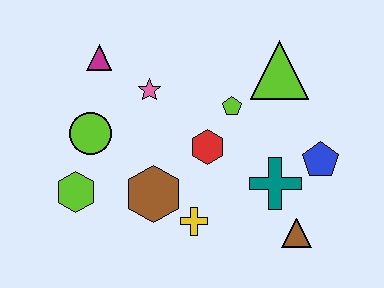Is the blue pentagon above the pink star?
No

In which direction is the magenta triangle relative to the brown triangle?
The magenta triangle is to the left of the brown triangle.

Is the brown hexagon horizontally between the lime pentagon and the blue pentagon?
No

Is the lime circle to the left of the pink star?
Yes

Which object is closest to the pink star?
The magenta triangle is closest to the pink star.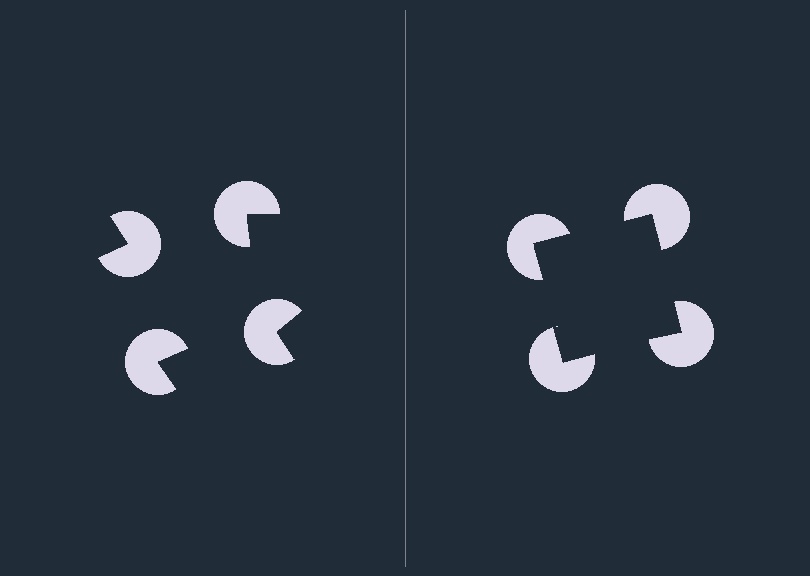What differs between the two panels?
The pac-man discs are positioned identically on both sides; only the wedge orientations differ. On the right they align to a square; on the left they are misaligned.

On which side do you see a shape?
An illusory square appears on the right side. On the left side the wedge cuts are rotated, so no coherent shape forms.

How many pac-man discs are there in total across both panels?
8 — 4 on each side.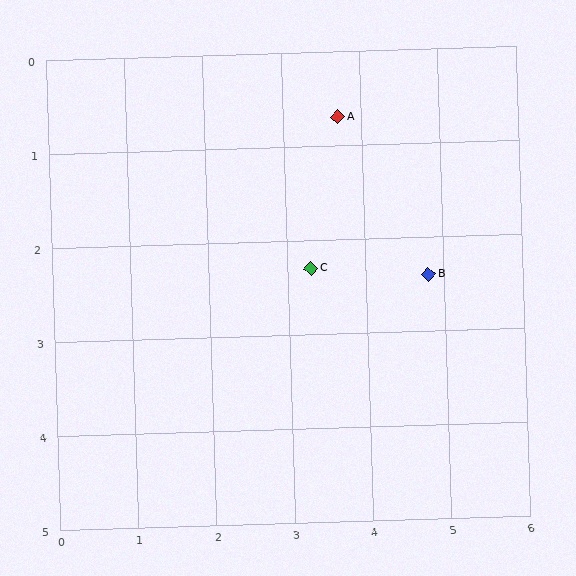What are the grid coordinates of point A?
Point A is at approximately (3.7, 0.7).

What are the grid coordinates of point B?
Point B is at approximately (4.8, 2.4).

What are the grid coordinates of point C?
Point C is at approximately (3.3, 2.3).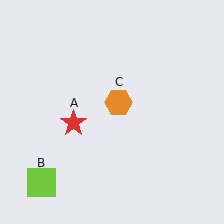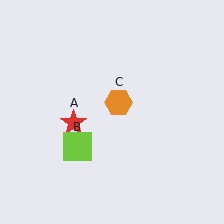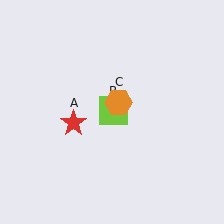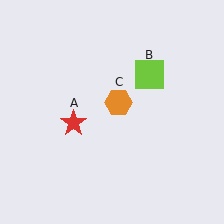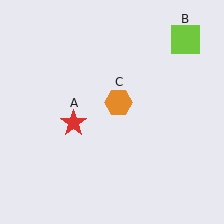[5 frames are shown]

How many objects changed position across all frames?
1 object changed position: lime square (object B).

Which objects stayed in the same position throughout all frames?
Red star (object A) and orange hexagon (object C) remained stationary.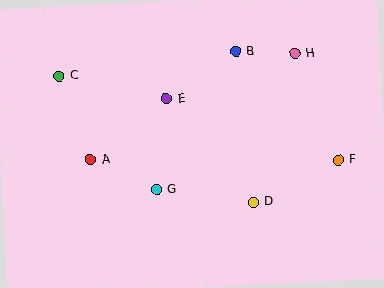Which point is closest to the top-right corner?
Point H is closest to the top-right corner.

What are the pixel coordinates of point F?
Point F is at (338, 160).